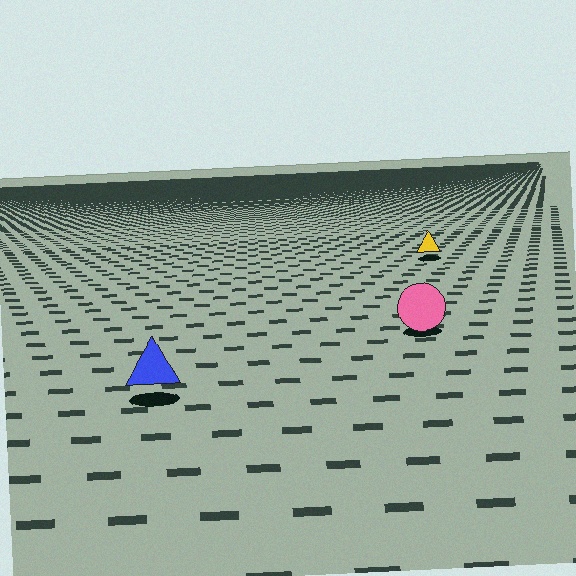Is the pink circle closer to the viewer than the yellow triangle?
Yes. The pink circle is closer — you can tell from the texture gradient: the ground texture is coarser near it.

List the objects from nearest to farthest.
From nearest to farthest: the blue triangle, the pink circle, the yellow triangle.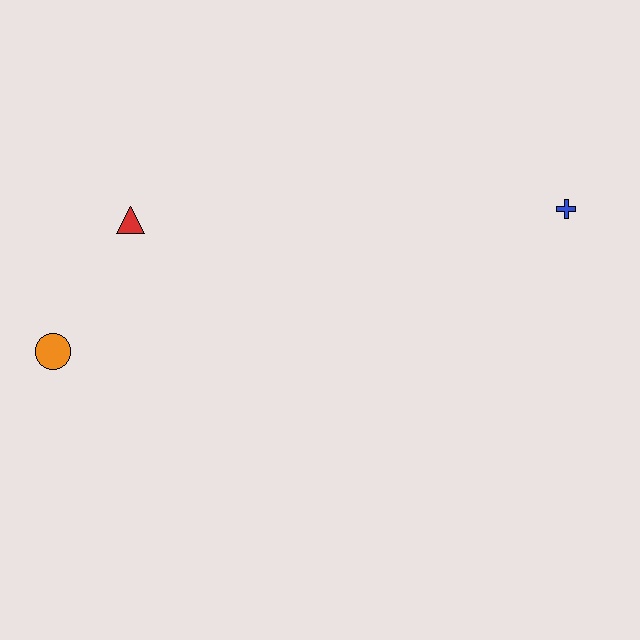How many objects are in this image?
There are 3 objects.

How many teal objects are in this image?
There are no teal objects.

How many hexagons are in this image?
There are no hexagons.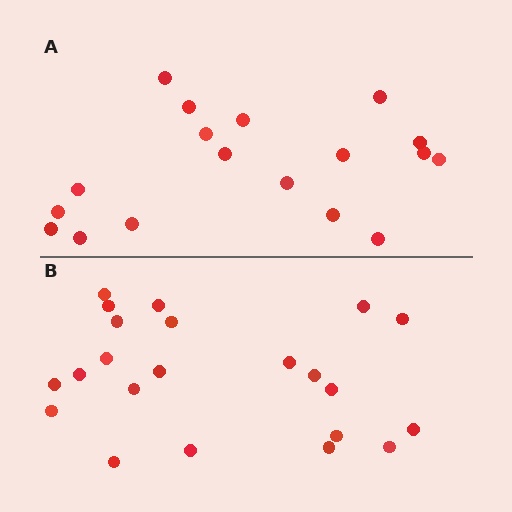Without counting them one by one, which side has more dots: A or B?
Region B (the bottom region) has more dots.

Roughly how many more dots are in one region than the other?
Region B has about 4 more dots than region A.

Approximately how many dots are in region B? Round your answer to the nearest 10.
About 20 dots. (The exact count is 22, which rounds to 20.)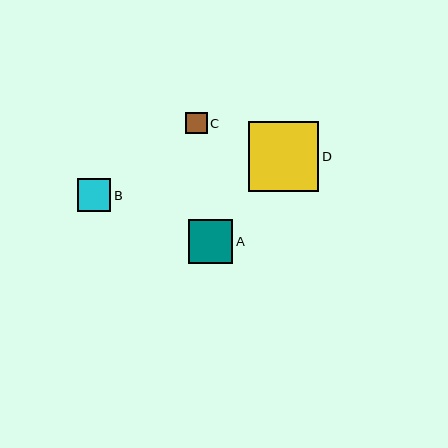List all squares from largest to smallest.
From largest to smallest: D, A, B, C.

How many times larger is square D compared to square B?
Square D is approximately 2.1 times the size of square B.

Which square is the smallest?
Square C is the smallest with a size of approximately 21 pixels.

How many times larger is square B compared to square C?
Square B is approximately 1.6 times the size of square C.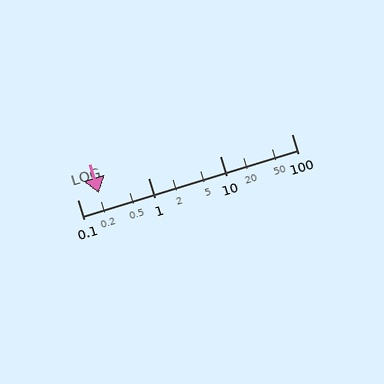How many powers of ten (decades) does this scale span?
The scale spans 3 decades, from 0.1 to 100.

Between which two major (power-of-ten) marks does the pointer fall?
The pointer is between 0.1 and 1.